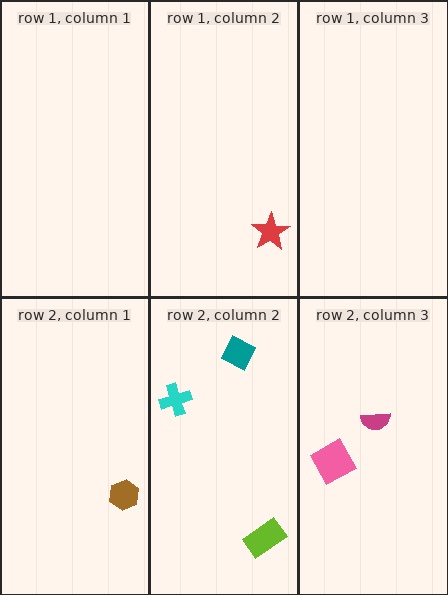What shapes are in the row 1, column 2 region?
The red star.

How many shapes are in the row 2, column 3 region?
2.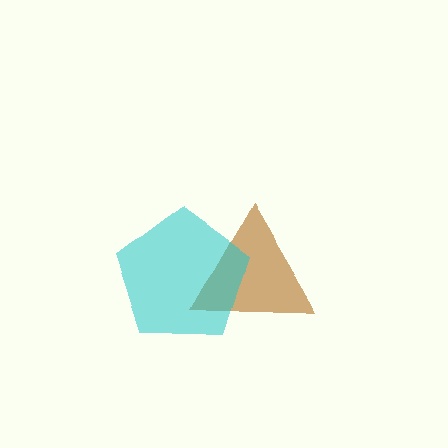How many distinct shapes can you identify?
There are 2 distinct shapes: a brown triangle, a cyan pentagon.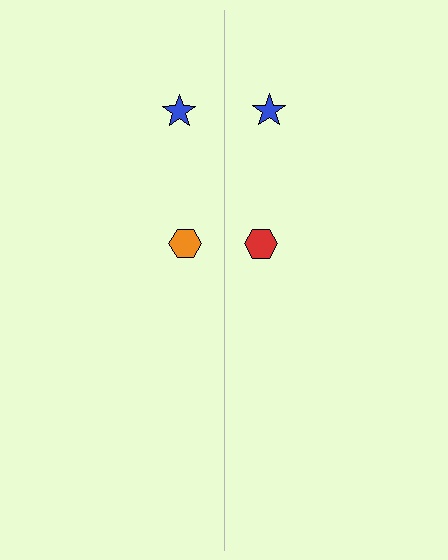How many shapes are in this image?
There are 4 shapes in this image.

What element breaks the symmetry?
The red hexagon on the right side breaks the symmetry — its mirror counterpart is orange.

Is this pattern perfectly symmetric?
No, the pattern is not perfectly symmetric. The red hexagon on the right side breaks the symmetry — its mirror counterpart is orange.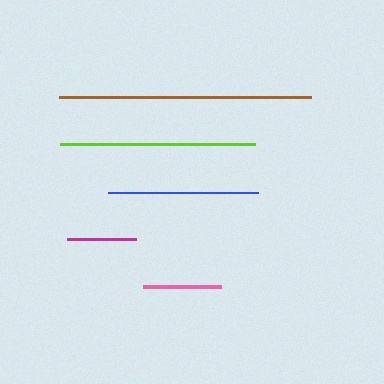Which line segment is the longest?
The brown line is the longest at approximately 252 pixels.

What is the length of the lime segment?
The lime segment is approximately 195 pixels long.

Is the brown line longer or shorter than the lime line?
The brown line is longer than the lime line.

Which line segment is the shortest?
The magenta line is the shortest at approximately 69 pixels.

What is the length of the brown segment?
The brown segment is approximately 252 pixels long.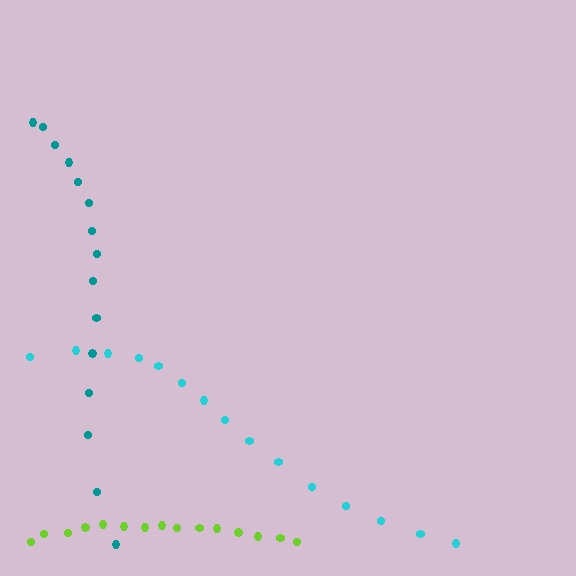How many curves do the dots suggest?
There are 3 distinct paths.